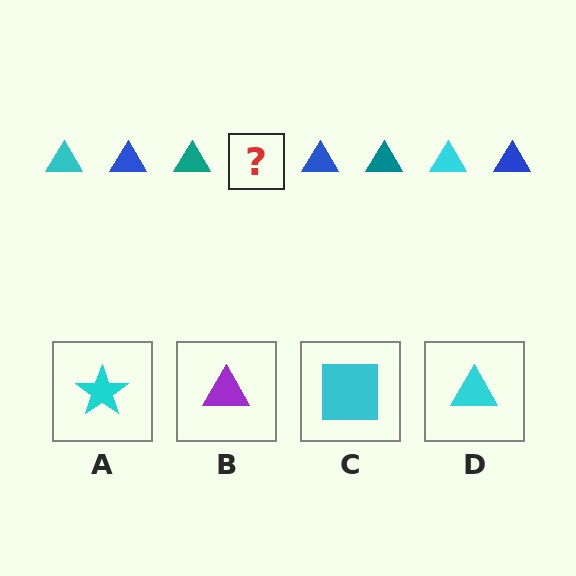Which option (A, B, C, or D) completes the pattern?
D.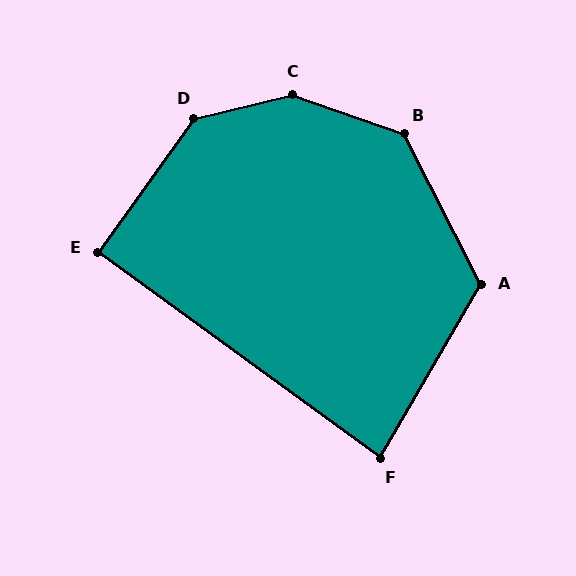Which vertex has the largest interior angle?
C, at approximately 147 degrees.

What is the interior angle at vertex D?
Approximately 140 degrees (obtuse).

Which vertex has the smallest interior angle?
F, at approximately 84 degrees.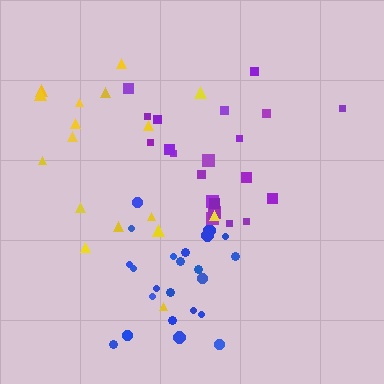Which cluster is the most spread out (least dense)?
Yellow.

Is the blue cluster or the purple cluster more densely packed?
Blue.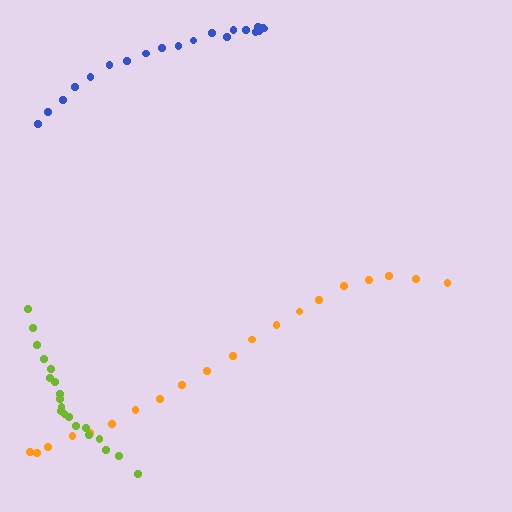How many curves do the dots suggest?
There are 3 distinct paths.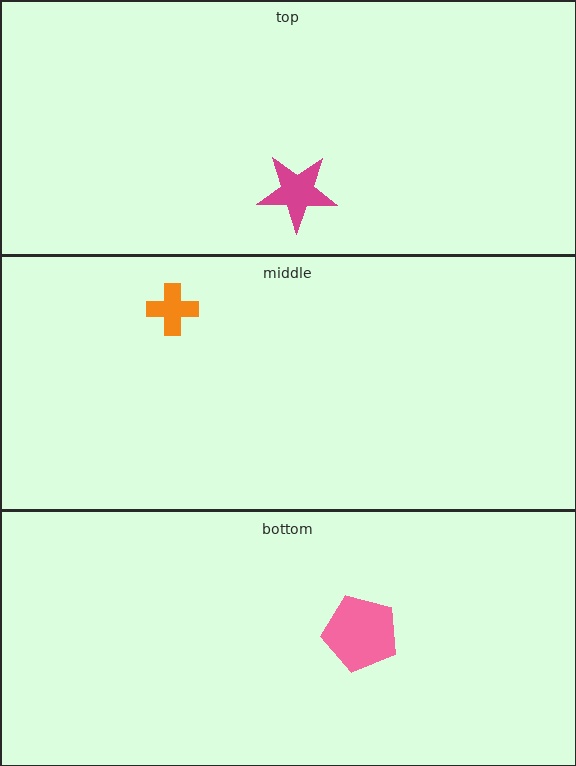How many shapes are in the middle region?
1.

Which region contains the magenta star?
The top region.